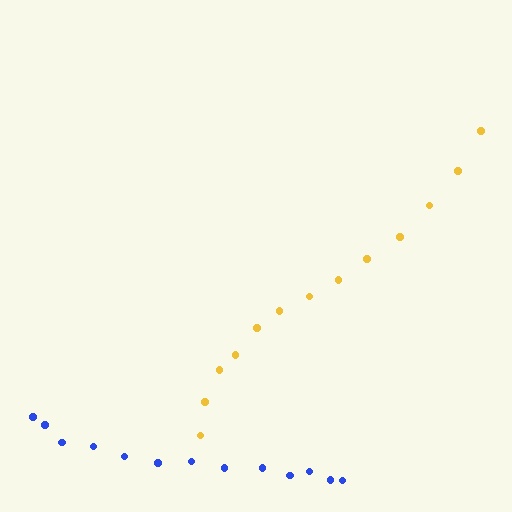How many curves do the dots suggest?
There are 2 distinct paths.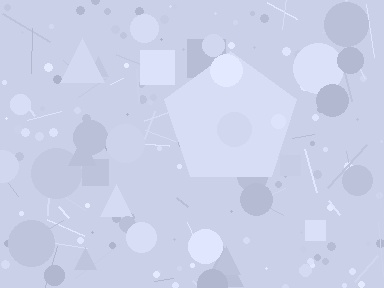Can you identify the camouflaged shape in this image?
The camouflaged shape is a pentagon.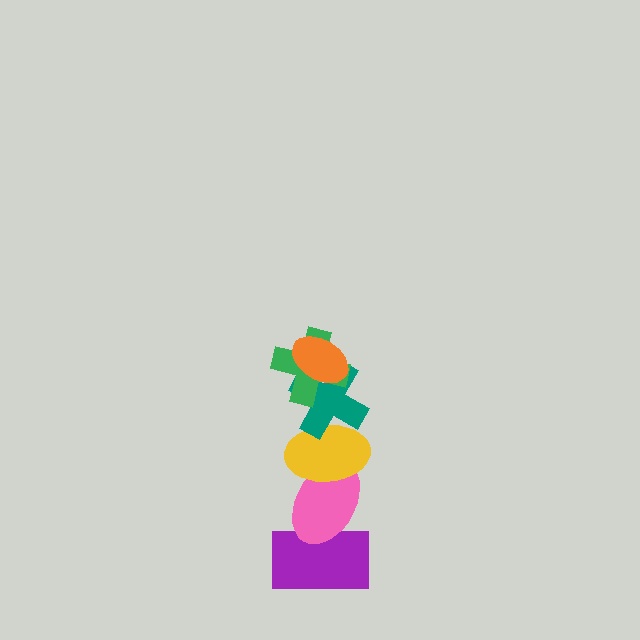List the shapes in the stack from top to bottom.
From top to bottom: the orange ellipse, the green cross, the teal cross, the yellow ellipse, the pink ellipse, the purple rectangle.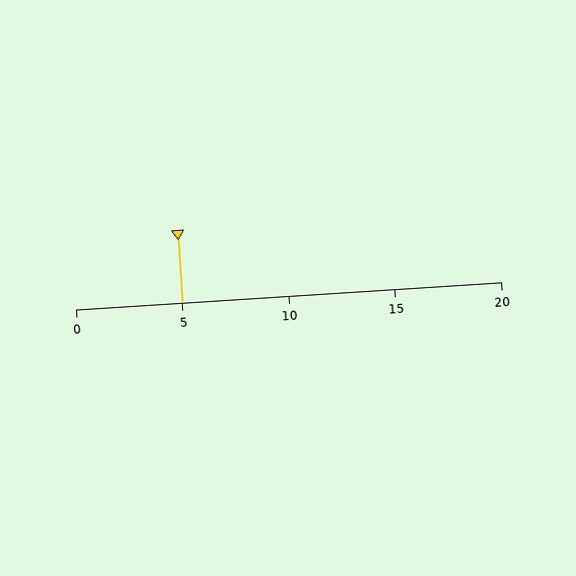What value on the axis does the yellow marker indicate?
The marker indicates approximately 5.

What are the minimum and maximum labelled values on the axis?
The axis runs from 0 to 20.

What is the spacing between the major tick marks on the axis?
The major ticks are spaced 5 apart.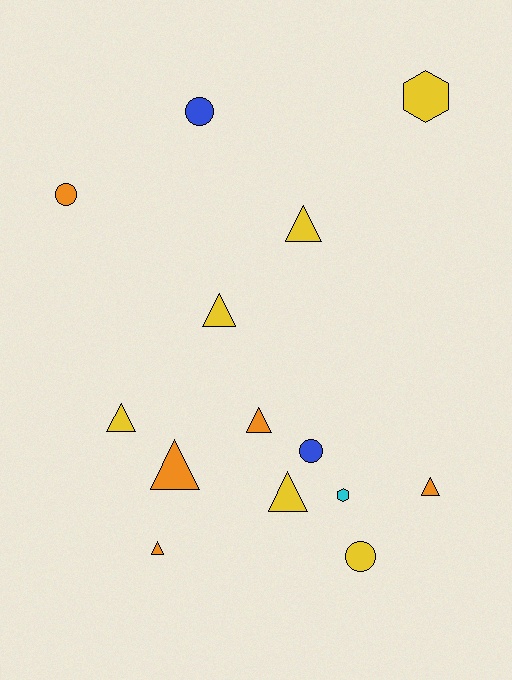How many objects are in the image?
There are 14 objects.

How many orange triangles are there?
There are 4 orange triangles.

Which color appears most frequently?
Yellow, with 6 objects.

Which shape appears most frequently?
Triangle, with 8 objects.